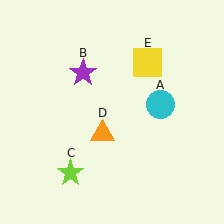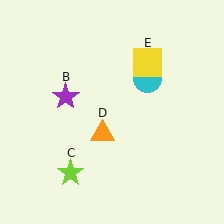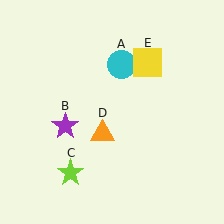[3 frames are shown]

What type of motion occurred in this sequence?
The cyan circle (object A), purple star (object B) rotated counterclockwise around the center of the scene.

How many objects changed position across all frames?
2 objects changed position: cyan circle (object A), purple star (object B).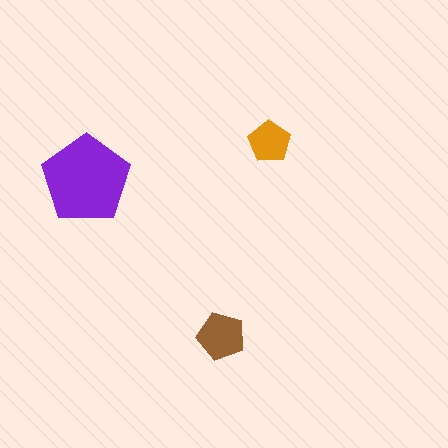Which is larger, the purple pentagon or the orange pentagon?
The purple one.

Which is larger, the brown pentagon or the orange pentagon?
The brown one.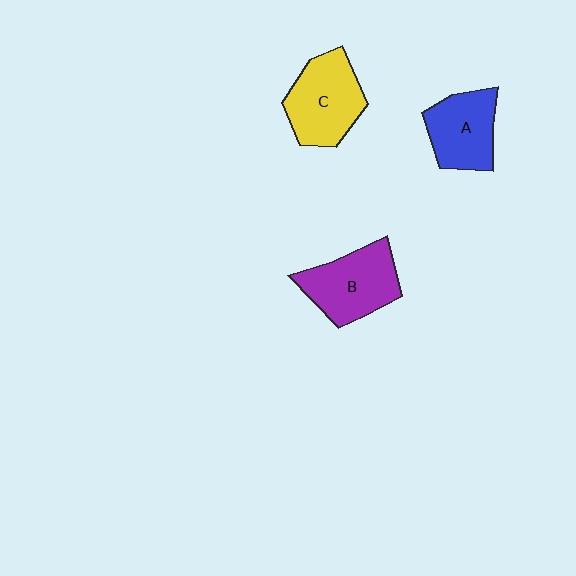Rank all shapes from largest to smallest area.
From largest to smallest: C (yellow), B (purple), A (blue).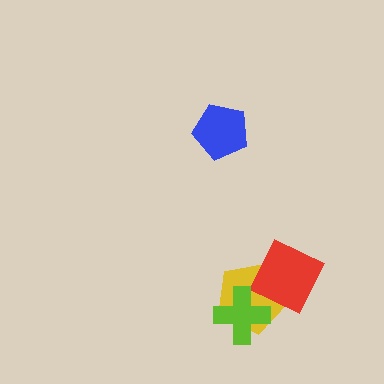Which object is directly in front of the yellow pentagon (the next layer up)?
The red diamond is directly in front of the yellow pentagon.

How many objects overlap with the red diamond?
2 objects overlap with the red diamond.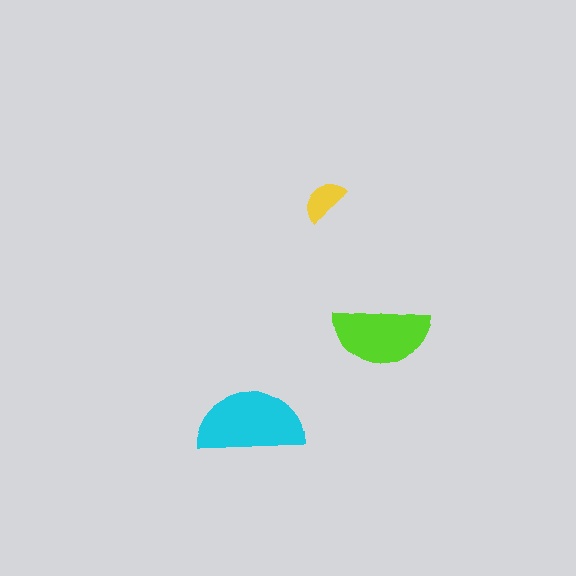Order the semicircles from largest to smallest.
the cyan one, the lime one, the yellow one.